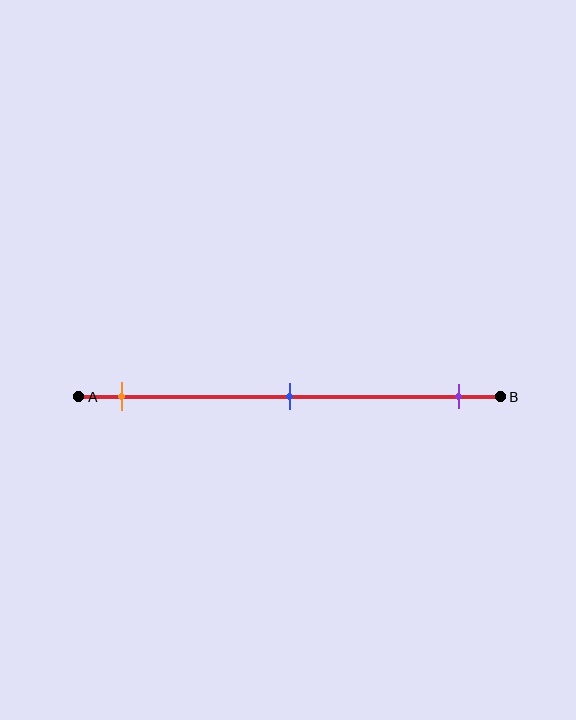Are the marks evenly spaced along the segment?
Yes, the marks are approximately evenly spaced.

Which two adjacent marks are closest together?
The orange and blue marks are the closest adjacent pair.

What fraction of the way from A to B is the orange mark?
The orange mark is approximately 10% (0.1) of the way from A to B.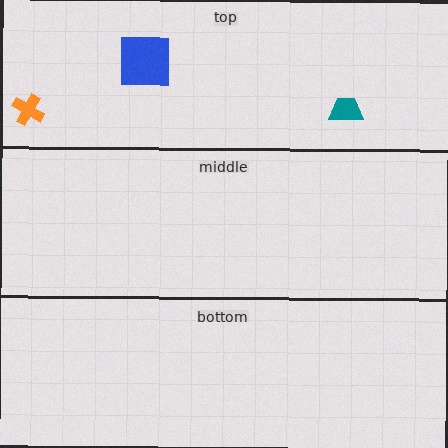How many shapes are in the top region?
3.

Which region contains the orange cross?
The top region.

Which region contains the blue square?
The top region.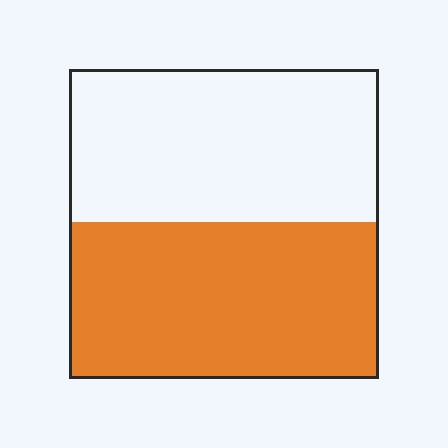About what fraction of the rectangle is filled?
About one half (1/2).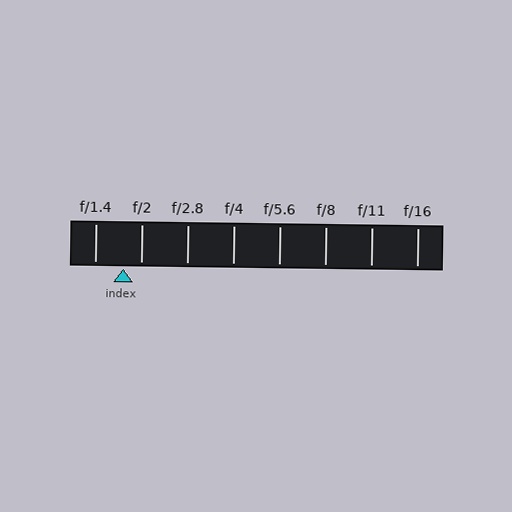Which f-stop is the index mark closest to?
The index mark is closest to f/2.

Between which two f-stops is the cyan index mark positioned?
The index mark is between f/1.4 and f/2.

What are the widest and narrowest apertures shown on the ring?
The widest aperture shown is f/1.4 and the narrowest is f/16.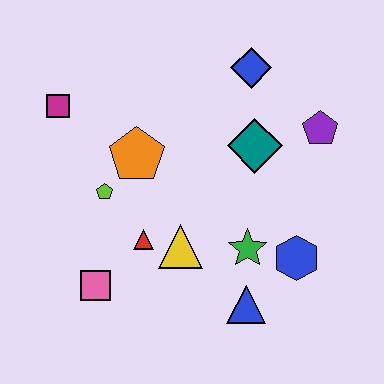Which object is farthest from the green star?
The magenta square is farthest from the green star.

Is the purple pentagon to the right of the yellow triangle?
Yes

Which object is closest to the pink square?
The red triangle is closest to the pink square.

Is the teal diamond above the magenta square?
No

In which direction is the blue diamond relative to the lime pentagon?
The blue diamond is to the right of the lime pentagon.